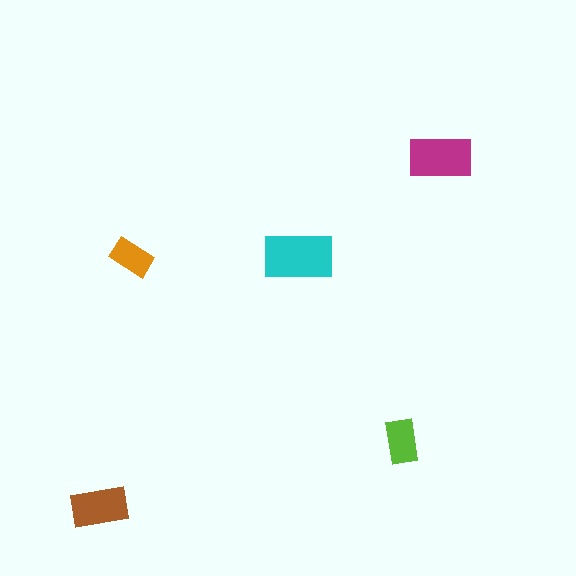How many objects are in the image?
There are 5 objects in the image.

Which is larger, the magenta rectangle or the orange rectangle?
The magenta one.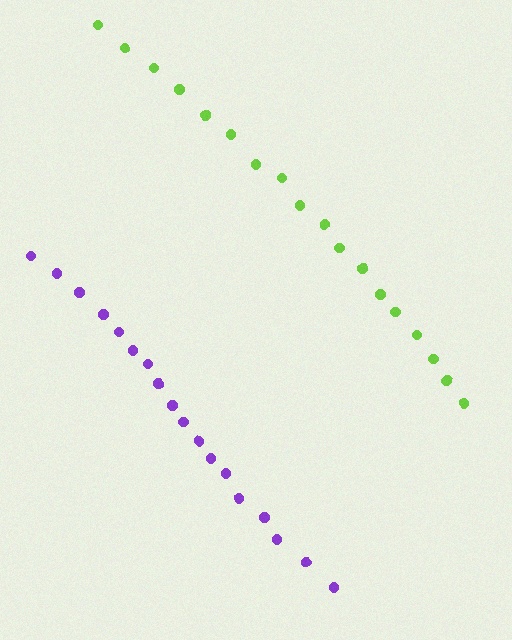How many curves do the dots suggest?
There are 2 distinct paths.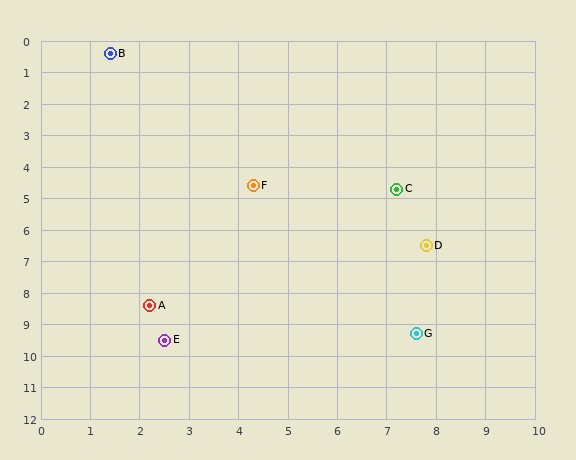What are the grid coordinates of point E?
Point E is at approximately (2.5, 9.5).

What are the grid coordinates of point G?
Point G is at approximately (7.6, 9.3).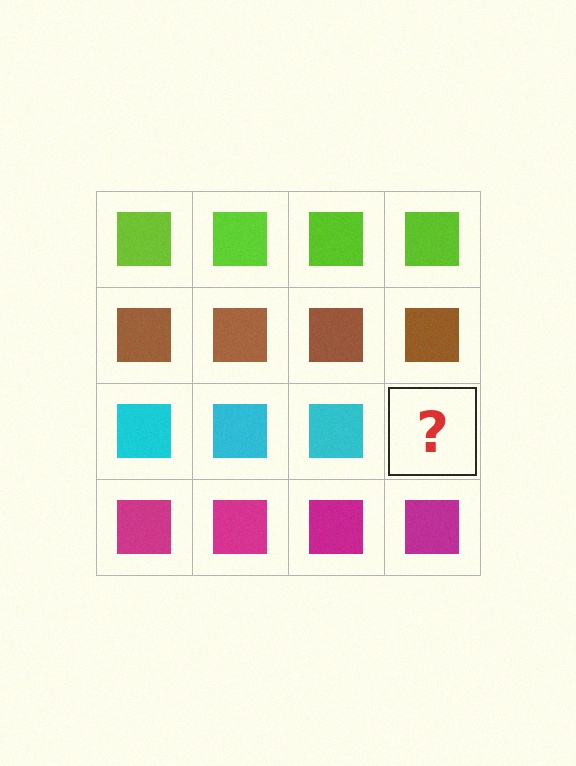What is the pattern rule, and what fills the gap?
The rule is that each row has a consistent color. The gap should be filled with a cyan square.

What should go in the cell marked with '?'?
The missing cell should contain a cyan square.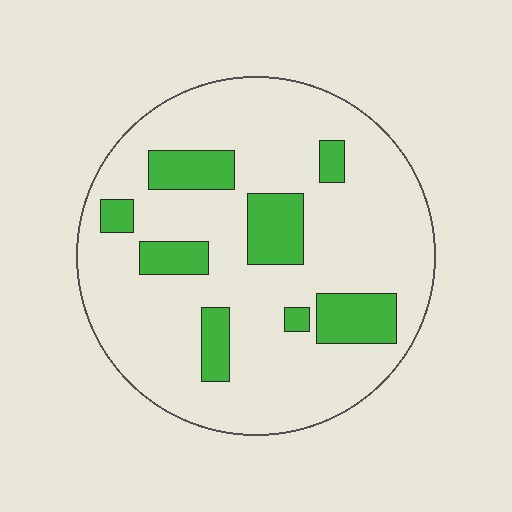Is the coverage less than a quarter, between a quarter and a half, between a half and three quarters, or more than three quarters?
Less than a quarter.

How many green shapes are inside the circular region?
8.